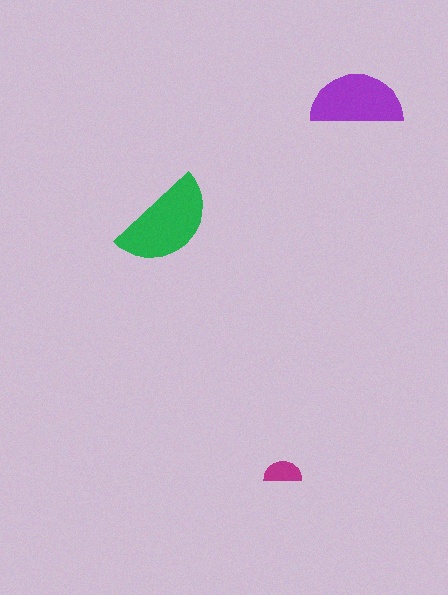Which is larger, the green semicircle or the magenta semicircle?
The green one.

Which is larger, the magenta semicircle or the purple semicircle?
The purple one.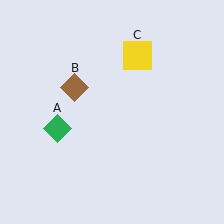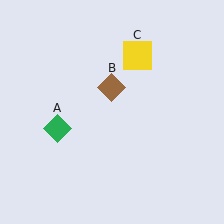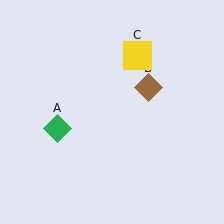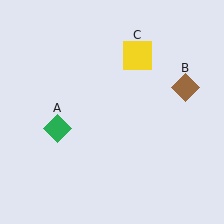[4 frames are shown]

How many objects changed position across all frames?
1 object changed position: brown diamond (object B).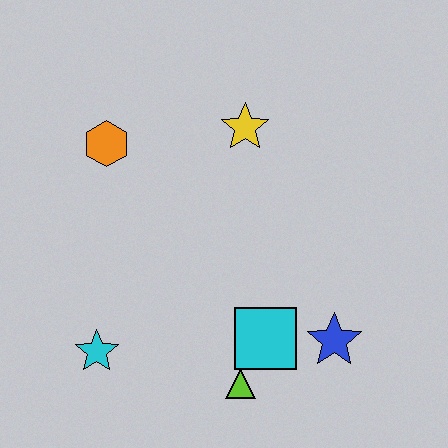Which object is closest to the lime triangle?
The cyan square is closest to the lime triangle.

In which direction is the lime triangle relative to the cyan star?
The lime triangle is to the right of the cyan star.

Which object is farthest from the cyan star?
The yellow star is farthest from the cyan star.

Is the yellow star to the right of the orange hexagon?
Yes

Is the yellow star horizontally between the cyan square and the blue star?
No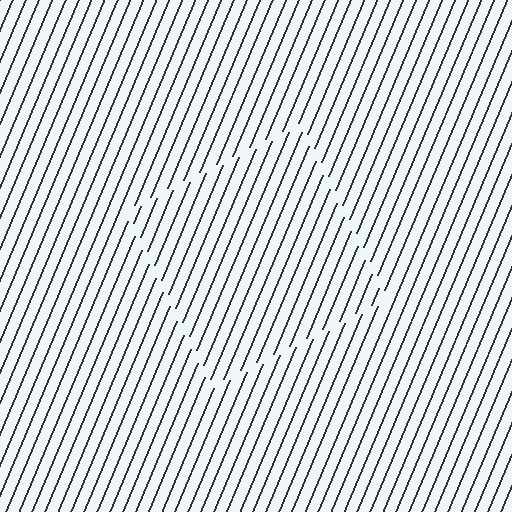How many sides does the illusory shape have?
4 sides — the line-ends trace a square.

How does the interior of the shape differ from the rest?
The interior of the shape contains the same grating, shifted by half a period — the contour is defined by the phase discontinuity where line-ends from the inner and outer gratings abut.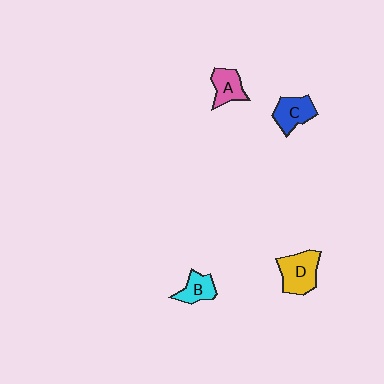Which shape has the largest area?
Shape D (yellow).